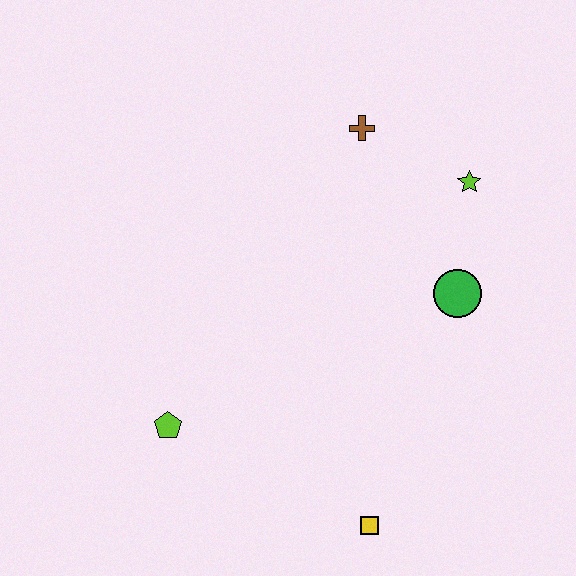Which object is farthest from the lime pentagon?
The lime star is farthest from the lime pentagon.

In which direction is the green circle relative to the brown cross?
The green circle is below the brown cross.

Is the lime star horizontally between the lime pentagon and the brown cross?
No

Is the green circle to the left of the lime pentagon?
No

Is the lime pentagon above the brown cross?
No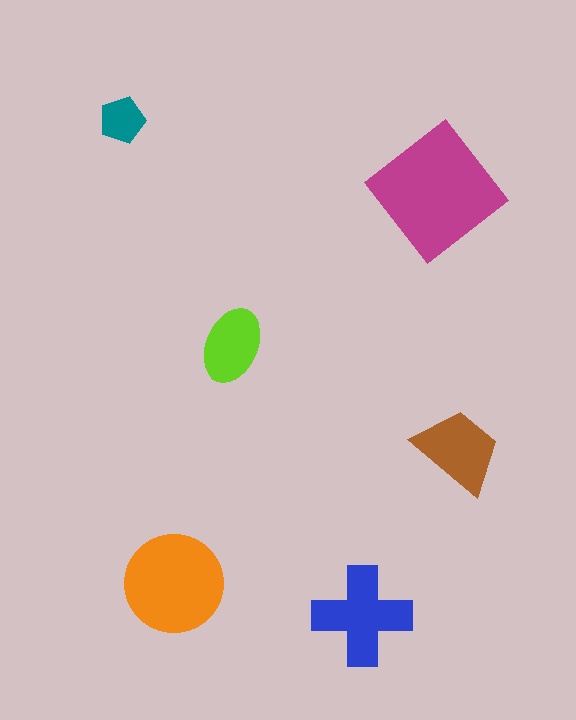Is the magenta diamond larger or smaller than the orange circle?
Larger.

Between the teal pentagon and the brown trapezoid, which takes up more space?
The brown trapezoid.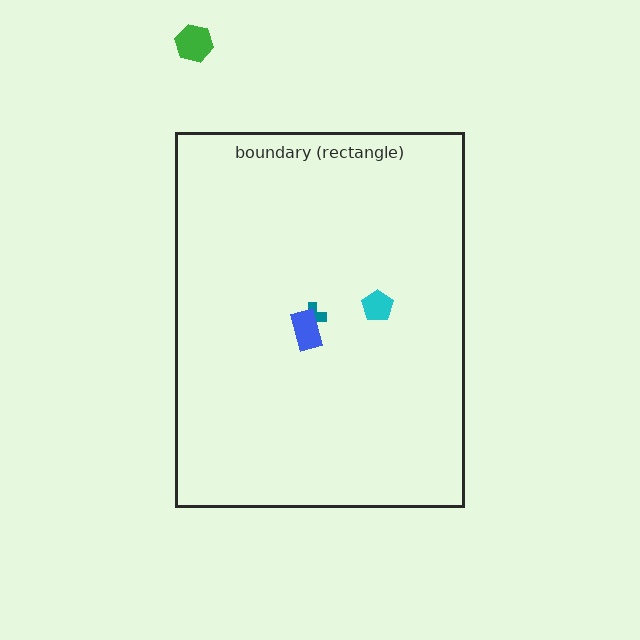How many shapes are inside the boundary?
3 inside, 1 outside.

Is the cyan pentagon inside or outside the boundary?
Inside.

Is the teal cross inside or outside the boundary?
Inside.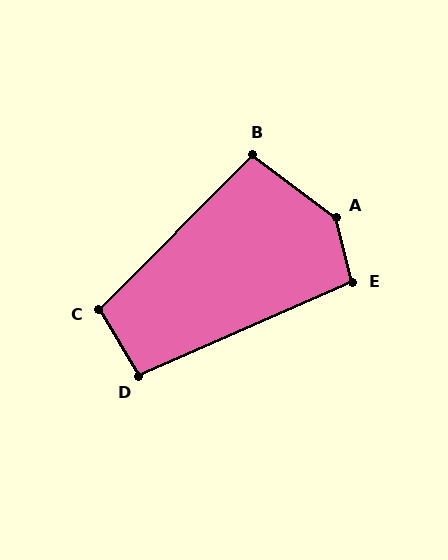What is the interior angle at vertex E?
Approximately 100 degrees (obtuse).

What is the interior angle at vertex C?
Approximately 104 degrees (obtuse).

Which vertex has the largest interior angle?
A, at approximately 141 degrees.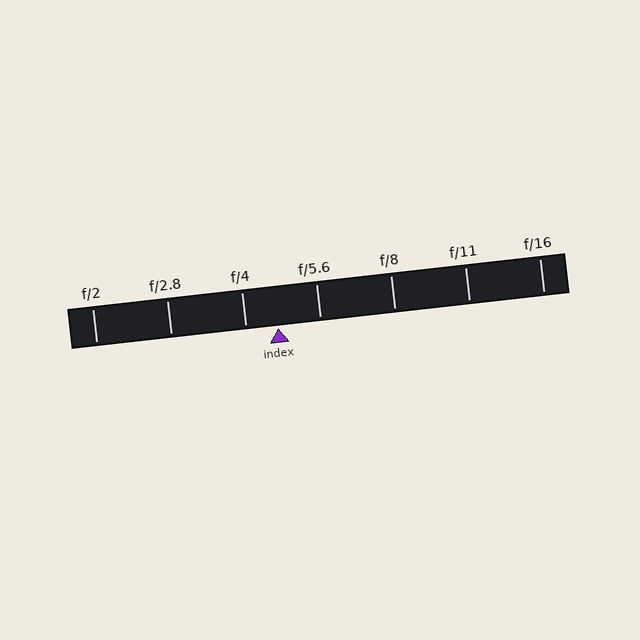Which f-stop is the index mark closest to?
The index mark is closest to f/4.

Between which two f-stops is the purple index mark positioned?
The index mark is between f/4 and f/5.6.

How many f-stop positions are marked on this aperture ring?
There are 7 f-stop positions marked.